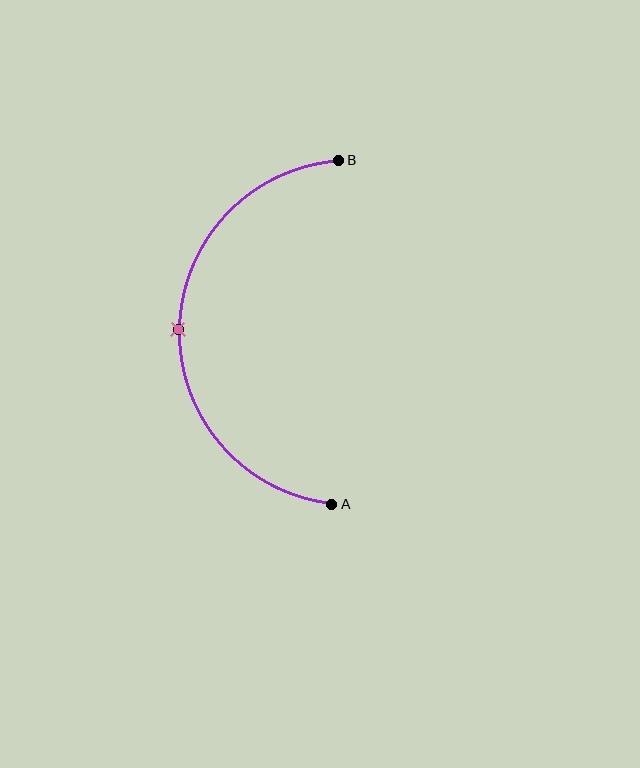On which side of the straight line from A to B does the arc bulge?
The arc bulges to the left of the straight line connecting A and B.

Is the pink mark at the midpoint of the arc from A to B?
Yes. The pink mark lies on the arc at equal arc-length from both A and B — it is the arc midpoint.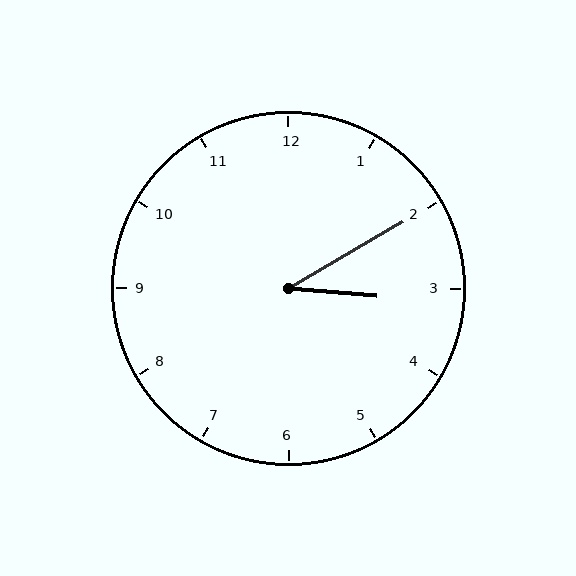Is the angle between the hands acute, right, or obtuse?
It is acute.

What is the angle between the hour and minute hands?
Approximately 35 degrees.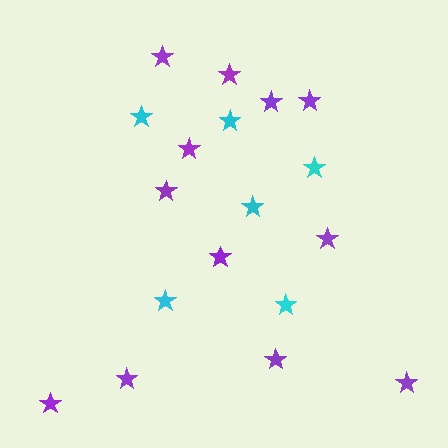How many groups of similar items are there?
There are 2 groups: one group of cyan stars (6) and one group of purple stars (12).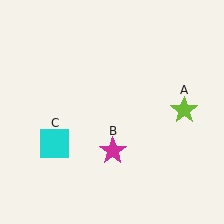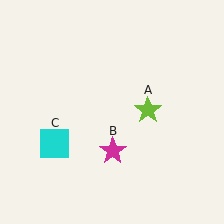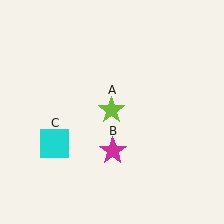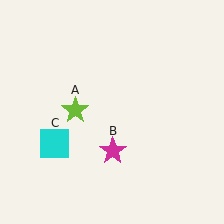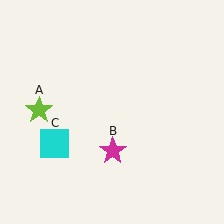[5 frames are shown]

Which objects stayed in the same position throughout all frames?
Magenta star (object B) and cyan square (object C) remained stationary.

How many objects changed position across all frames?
1 object changed position: lime star (object A).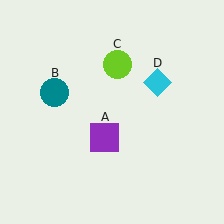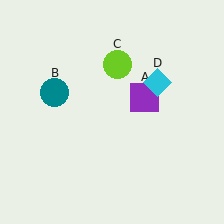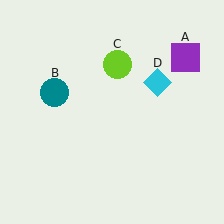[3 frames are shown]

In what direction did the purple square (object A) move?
The purple square (object A) moved up and to the right.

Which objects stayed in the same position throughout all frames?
Teal circle (object B) and lime circle (object C) and cyan diamond (object D) remained stationary.